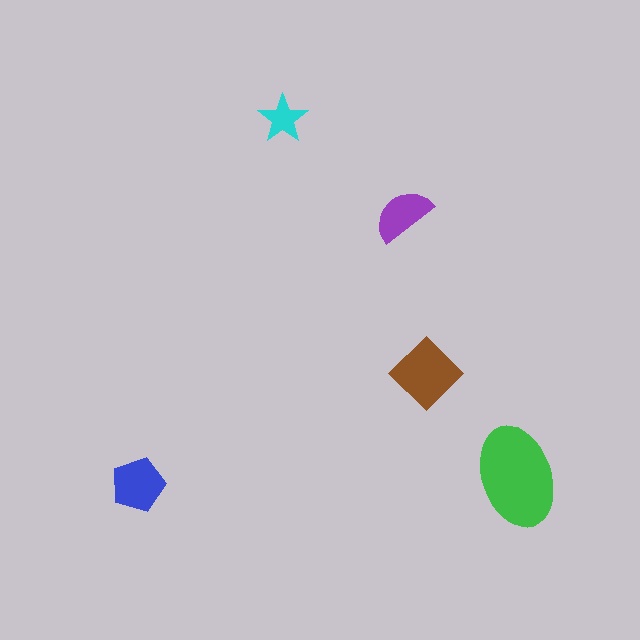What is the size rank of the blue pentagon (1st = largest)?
3rd.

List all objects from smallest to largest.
The cyan star, the purple semicircle, the blue pentagon, the brown diamond, the green ellipse.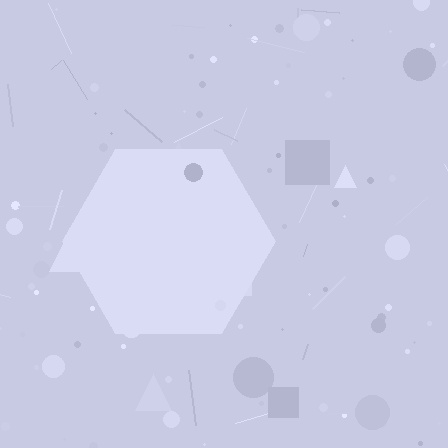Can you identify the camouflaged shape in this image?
The camouflaged shape is a hexagon.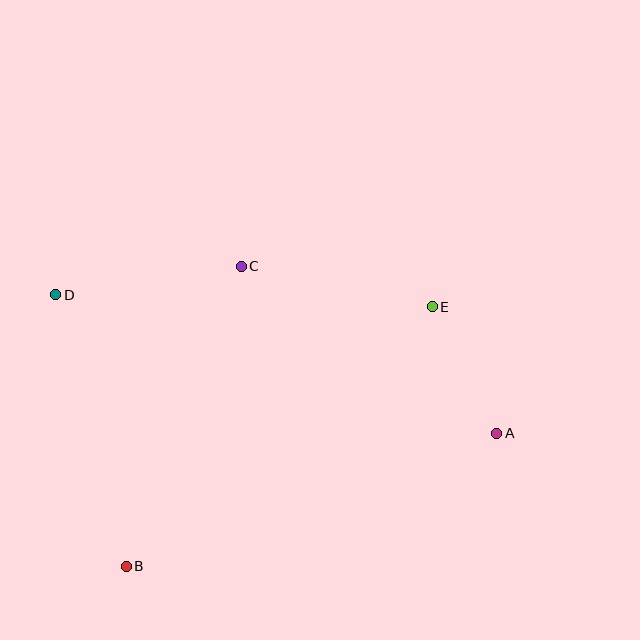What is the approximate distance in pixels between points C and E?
The distance between C and E is approximately 196 pixels.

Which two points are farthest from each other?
Points A and D are farthest from each other.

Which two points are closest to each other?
Points A and E are closest to each other.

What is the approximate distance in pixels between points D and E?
The distance between D and E is approximately 377 pixels.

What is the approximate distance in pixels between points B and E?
The distance between B and E is approximately 401 pixels.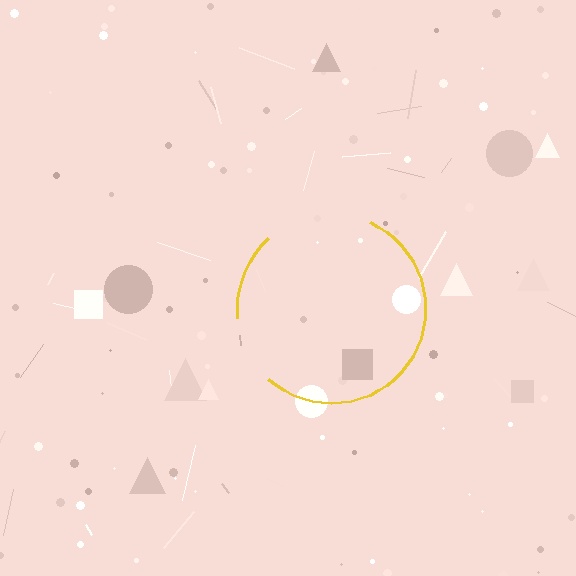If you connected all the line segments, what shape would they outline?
They would outline a circle.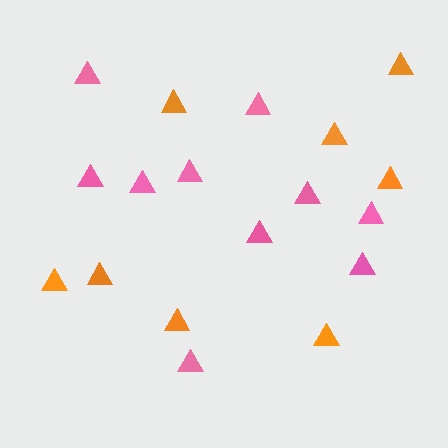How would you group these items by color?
There are 2 groups: one group of pink triangles (10) and one group of orange triangles (8).